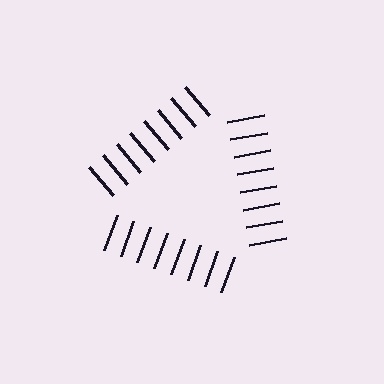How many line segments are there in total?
24 — 8 along each of the 3 edges.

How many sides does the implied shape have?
3 sides — the line-ends trace a triangle.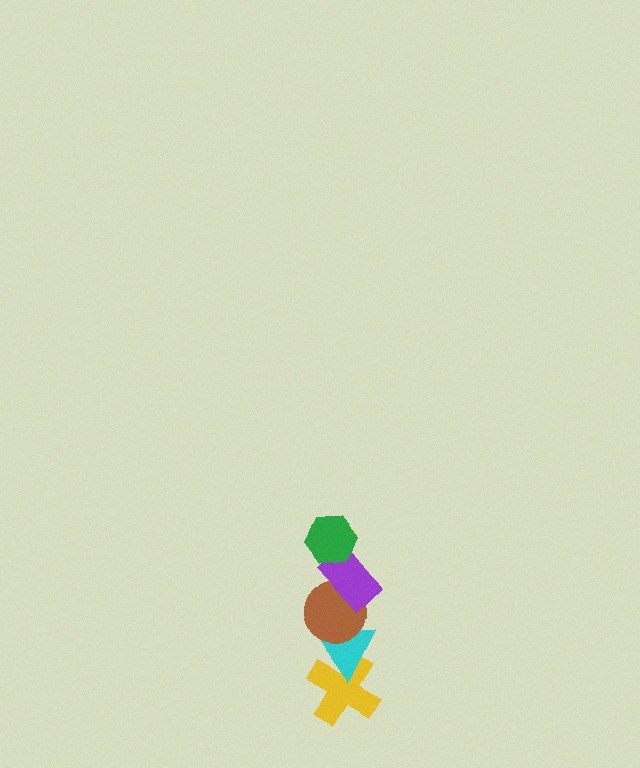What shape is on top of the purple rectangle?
The green hexagon is on top of the purple rectangle.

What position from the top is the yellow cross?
The yellow cross is 5th from the top.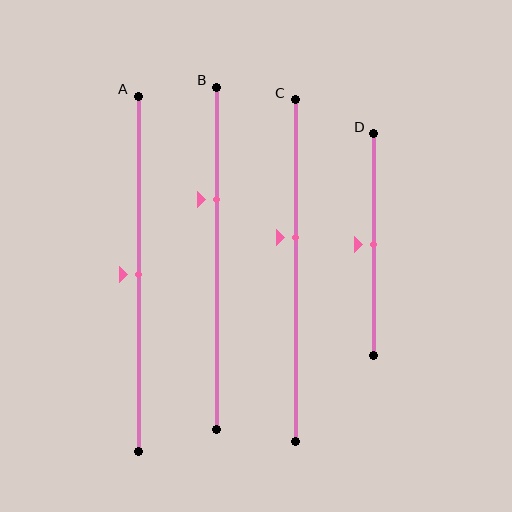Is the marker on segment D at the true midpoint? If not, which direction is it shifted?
Yes, the marker on segment D is at the true midpoint.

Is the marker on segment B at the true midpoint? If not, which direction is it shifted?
No, the marker on segment B is shifted upward by about 17% of the segment length.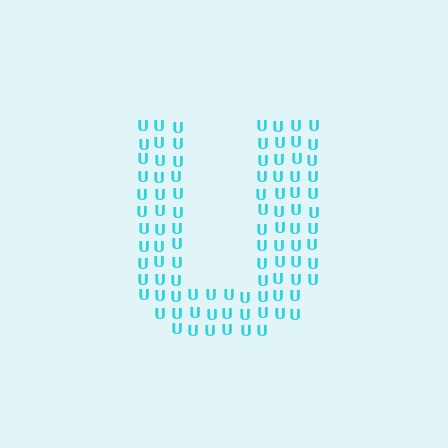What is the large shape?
The large shape is the letter U.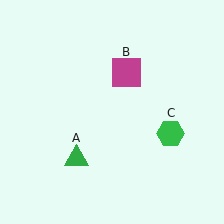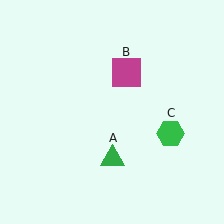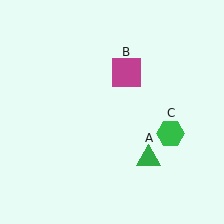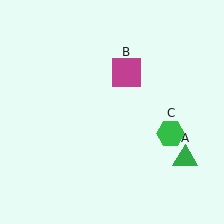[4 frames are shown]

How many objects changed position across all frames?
1 object changed position: green triangle (object A).